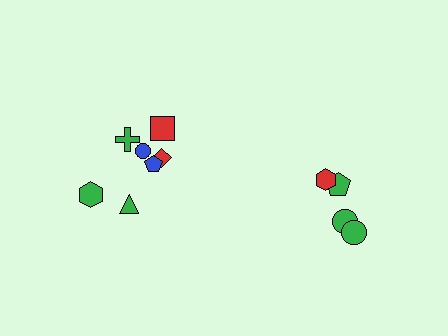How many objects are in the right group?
There are 4 objects.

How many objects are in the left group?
There are 7 objects.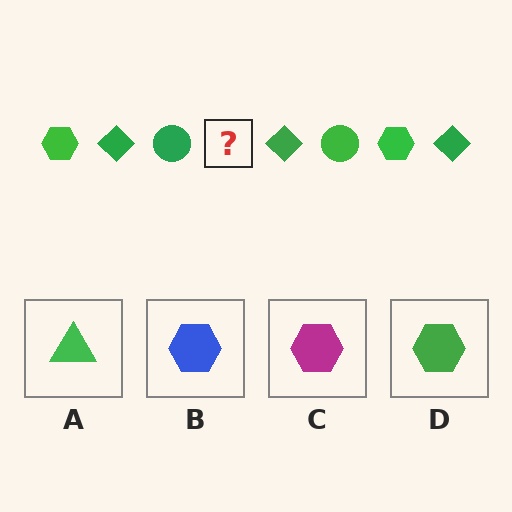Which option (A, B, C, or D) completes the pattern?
D.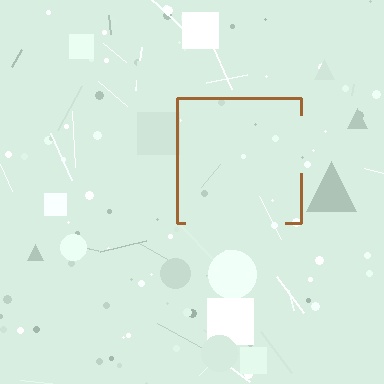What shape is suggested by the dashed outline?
The dashed outline suggests a square.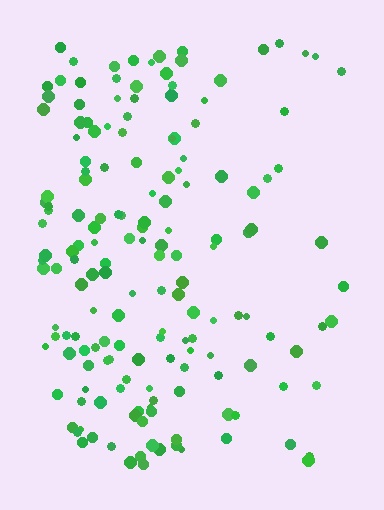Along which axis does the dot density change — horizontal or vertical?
Horizontal.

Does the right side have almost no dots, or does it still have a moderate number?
Still a moderate number, just noticeably fewer than the left.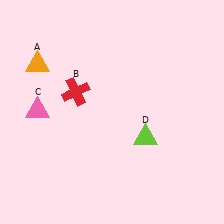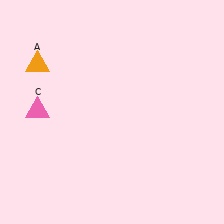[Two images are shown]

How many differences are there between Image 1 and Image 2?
There are 2 differences between the two images.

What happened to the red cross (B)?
The red cross (B) was removed in Image 2. It was in the top-left area of Image 1.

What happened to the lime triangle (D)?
The lime triangle (D) was removed in Image 2. It was in the bottom-right area of Image 1.